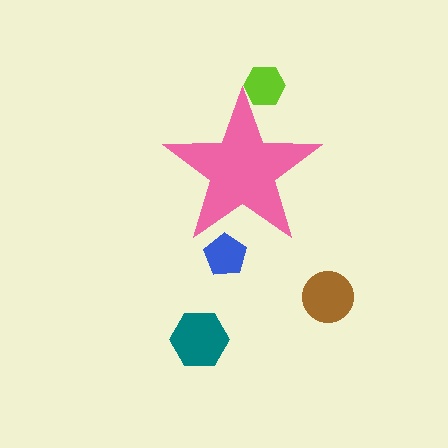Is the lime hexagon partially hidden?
Yes, the lime hexagon is partially hidden behind the pink star.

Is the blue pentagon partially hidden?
Yes, the blue pentagon is partially hidden behind the pink star.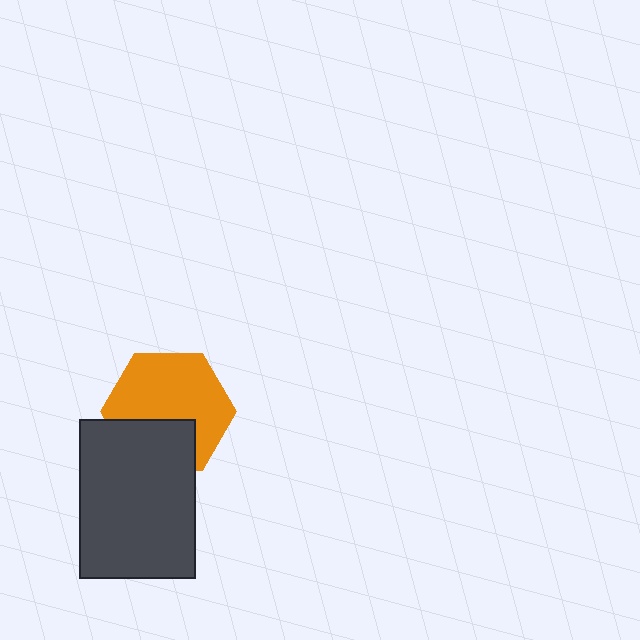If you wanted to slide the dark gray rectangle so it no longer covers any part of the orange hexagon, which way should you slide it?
Slide it down — that is the most direct way to separate the two shapes.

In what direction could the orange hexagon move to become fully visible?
The orange hexagon could move up. That would shift it out from behind the dark gray rectangle entirely.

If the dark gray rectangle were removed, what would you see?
You would see the complete orange hexagon.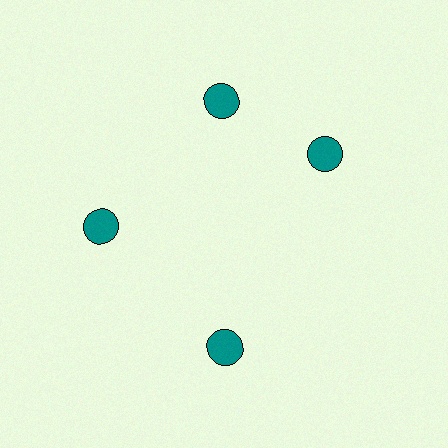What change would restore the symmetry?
The symmetry would be restored by rotating it back into even spacing with its neighbors so that all 4 circles sit at equal angles and equal distance from the center.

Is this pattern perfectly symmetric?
No. The 4 teal circles are arranged in a ring, but one element near the 3 o'clock position is rotated out of alignment along the ring, breaking the 4-fold rotational symmetry.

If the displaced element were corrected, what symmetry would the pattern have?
It would have 4-fold rotational symmetry — the pattern would map onto itself every 90 degrees.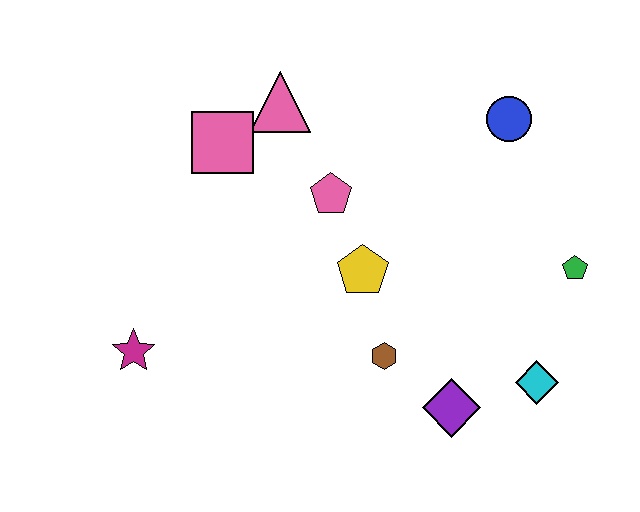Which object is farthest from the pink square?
The cyan diamond is farthest from the pink square.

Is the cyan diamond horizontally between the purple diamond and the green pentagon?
Yes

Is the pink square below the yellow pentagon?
No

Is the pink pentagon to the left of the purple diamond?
Yes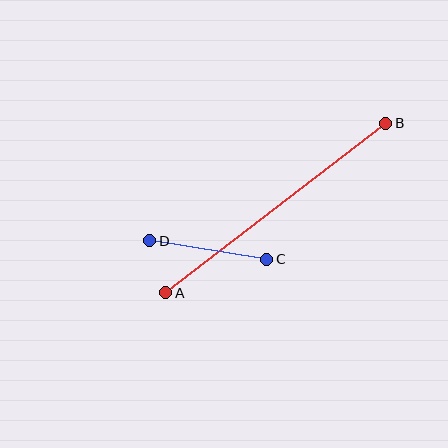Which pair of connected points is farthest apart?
Points A and B are farthest apart.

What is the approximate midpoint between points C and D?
The midpoint is at approximately (208, 250) pixels.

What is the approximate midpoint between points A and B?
The midpoint is at approximately (276, 208) pixels.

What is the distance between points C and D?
The distance is approximately 119 pixels.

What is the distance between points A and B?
The distance is approximately 278 pixels.